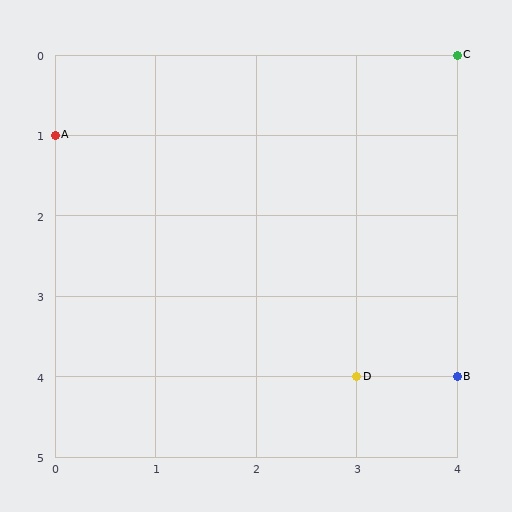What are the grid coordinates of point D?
Point D is at grid coordinates (3, 4).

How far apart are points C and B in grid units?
Points C and B are 4 rows apart.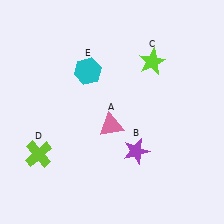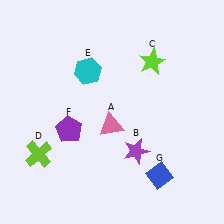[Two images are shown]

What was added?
A purple pentagon (F), a blue diamond (G) were added in Image 2.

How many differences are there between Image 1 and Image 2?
There are 2 differences between the two images.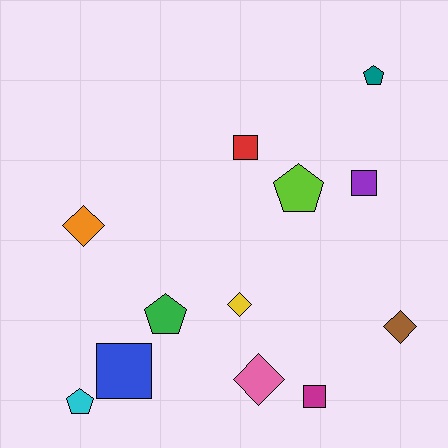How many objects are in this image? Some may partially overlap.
There are 12 objects.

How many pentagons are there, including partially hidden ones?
There are 4 pentagons.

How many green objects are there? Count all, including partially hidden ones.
There is 1 green object.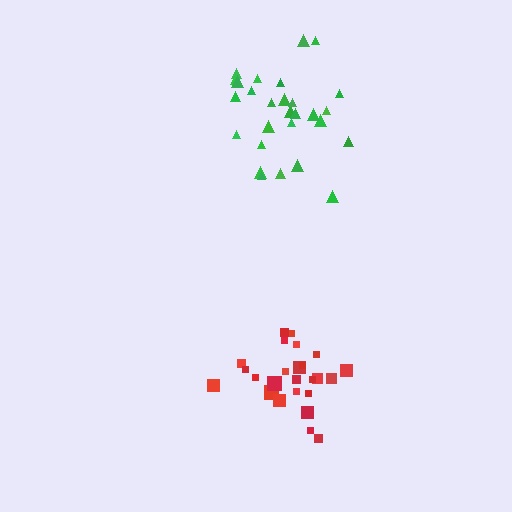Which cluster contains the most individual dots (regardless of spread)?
Green (28).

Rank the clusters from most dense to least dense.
red, green.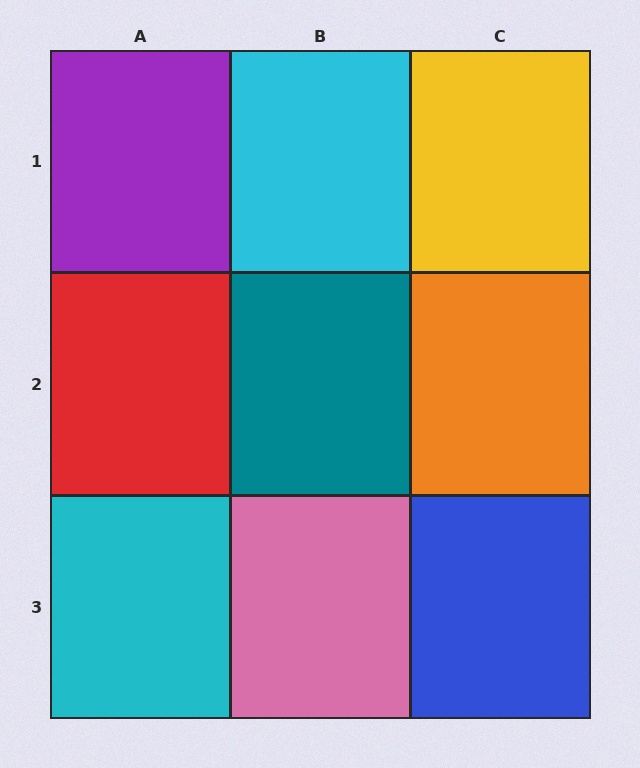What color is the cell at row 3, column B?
Pink.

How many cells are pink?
1 cell is pink.